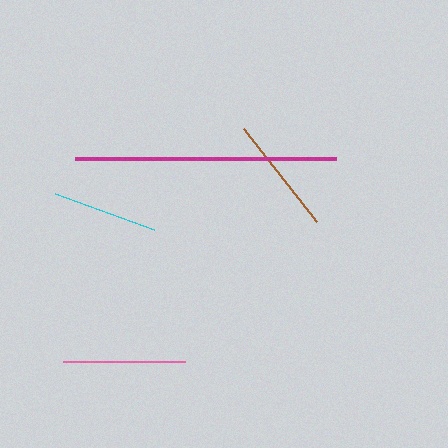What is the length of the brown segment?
The brown segment is approximately 118 pixels long.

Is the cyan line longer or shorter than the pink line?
The pink line is longer than the cyan line.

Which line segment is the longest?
The magenta line is the longest at approximately 261 pixels.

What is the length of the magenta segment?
The magenta segment is approximately 261 pixels long.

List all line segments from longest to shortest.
From longest to shortest: magenta, pink, brown, cyan.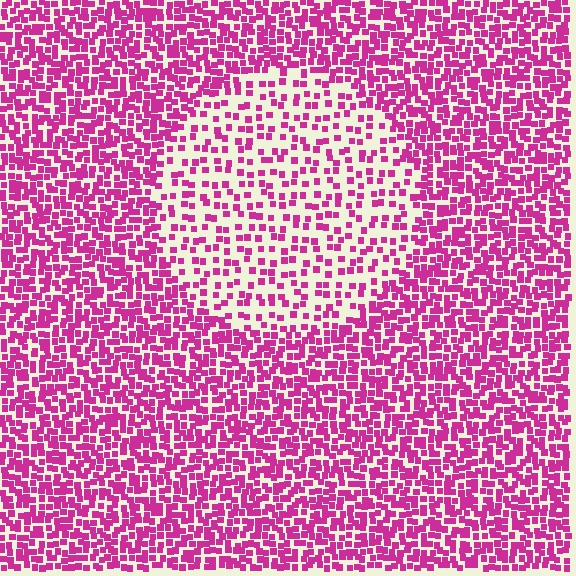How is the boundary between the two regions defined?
The boundary is defined by a change in element density (approximately 2.2x ratio). All elements are the same color, size, and shape.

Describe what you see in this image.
The image contains small magenta elements arranged at two different densities. A circle-shaped region is visible where the elements are less densely packed than the surrounding area.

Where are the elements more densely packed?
The elements are more densely packed outside the circle boundary.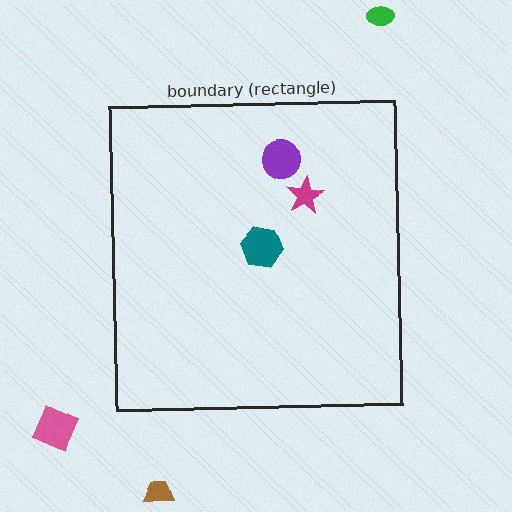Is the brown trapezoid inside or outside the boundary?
Outside.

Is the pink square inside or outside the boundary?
Outside.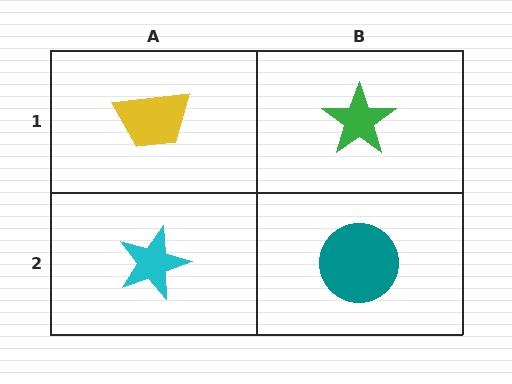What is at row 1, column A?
A yellow trapezoid.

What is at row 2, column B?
A teal circle.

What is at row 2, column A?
A cyan star.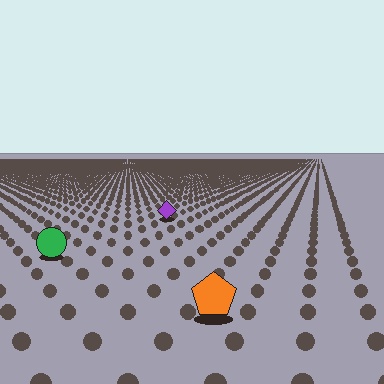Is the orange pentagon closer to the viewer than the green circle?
Yes. The orange pentagon is closer — you can tell from the texture gradient: the ground texture is coarser near it.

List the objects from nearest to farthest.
From nearest to farthest: the orange pentagon, the green circle, the purple diamond.